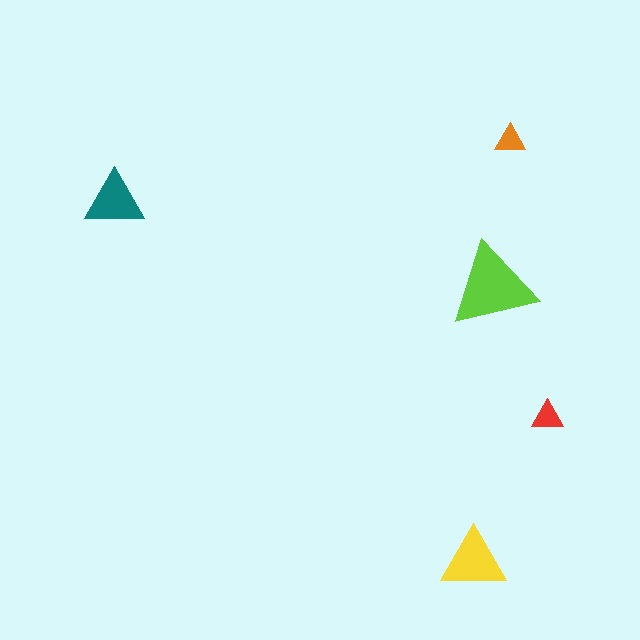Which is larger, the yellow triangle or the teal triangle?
The yellow one.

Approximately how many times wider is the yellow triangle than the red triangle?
About 2 times wider.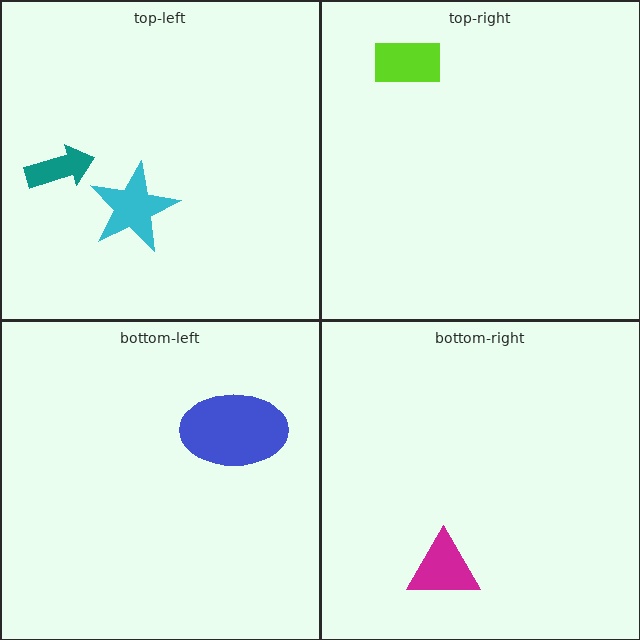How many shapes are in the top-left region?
2.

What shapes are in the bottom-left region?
The blue ellipse.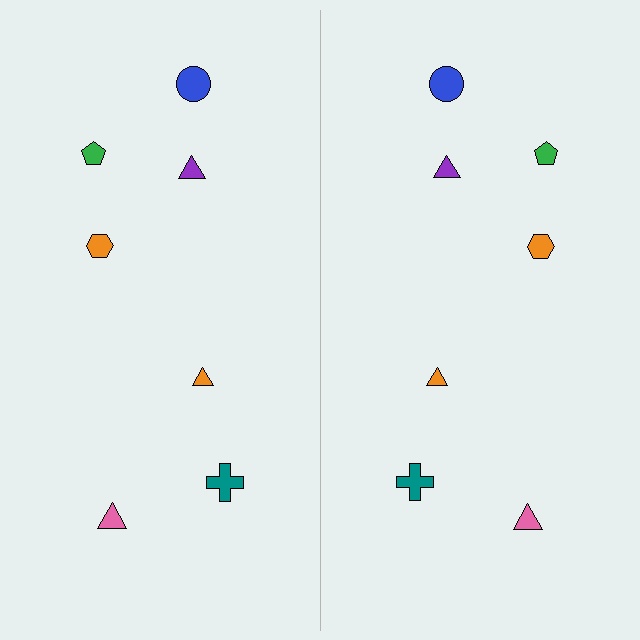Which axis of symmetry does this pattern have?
The pattern has a vertical axis of symmetry running through the center of the image.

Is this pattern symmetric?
Yes, this pattern has bilateral (reflection) symmetry.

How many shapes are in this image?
There are 14 shapes in this image.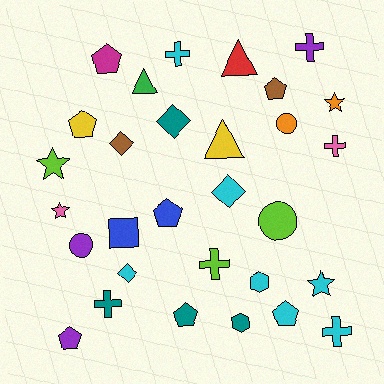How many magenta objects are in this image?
There is 1 magenta object.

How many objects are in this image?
There are 30 objects.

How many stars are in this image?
There are 4 stars.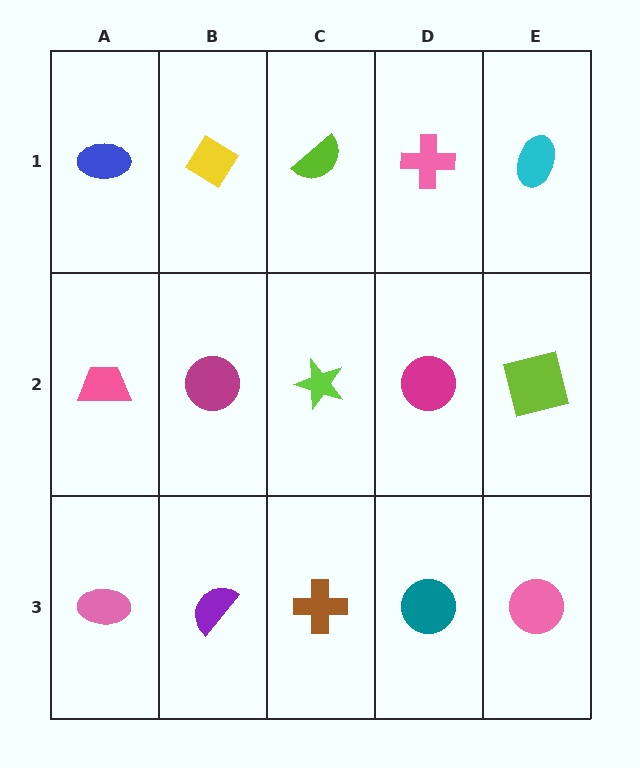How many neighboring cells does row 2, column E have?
3.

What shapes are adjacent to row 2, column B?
A yellow diamond (row 1, column B), a purple semicircle (row 3, column B), a pink trapezoid (row 2, column A), a lime star (row 2, column C).